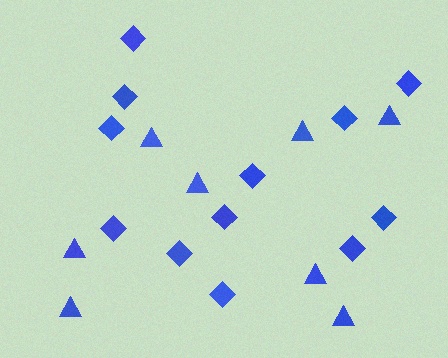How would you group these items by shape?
There are 2 groups: one group of diamonds (12) and one group of triangles (8).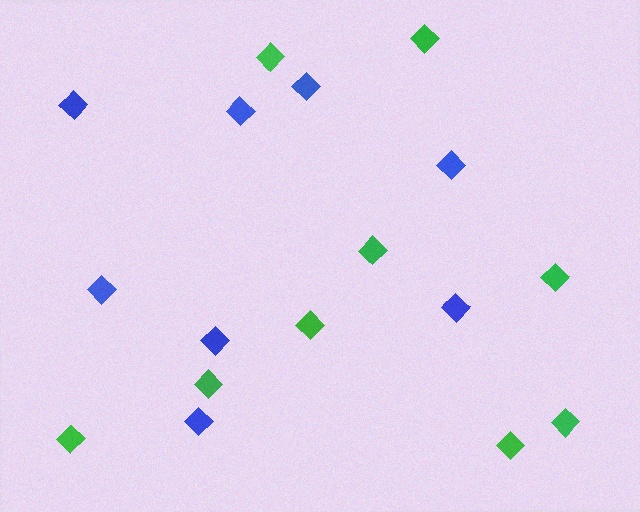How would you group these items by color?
There are 2 groups: one group of blue diamonds (8) and one group of green diamonds (9).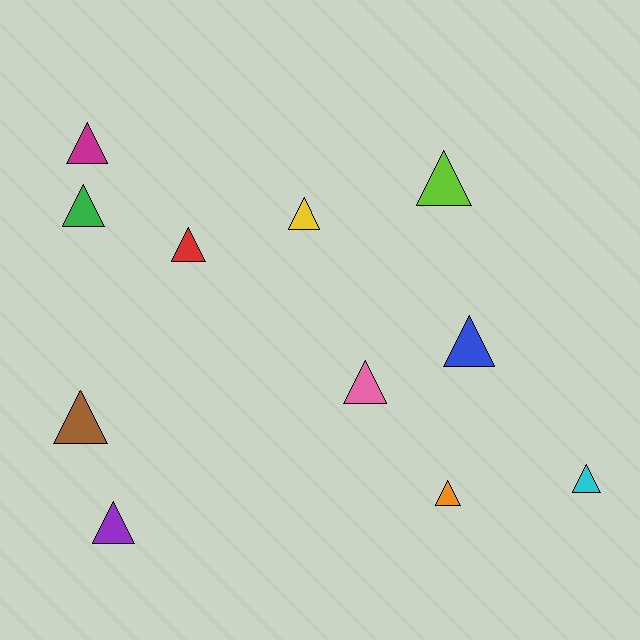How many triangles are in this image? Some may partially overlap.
There are 11 triangles.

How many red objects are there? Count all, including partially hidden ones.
There is 1 red object.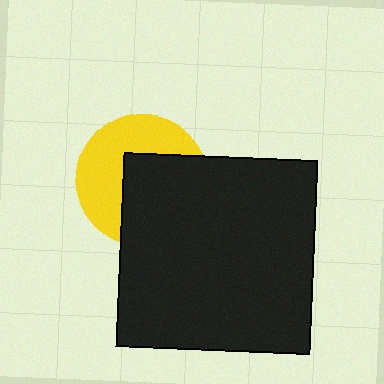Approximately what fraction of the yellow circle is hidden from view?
Roughly 51% of the yellow circle is hidden behind the black square.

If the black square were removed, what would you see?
You would see the complete yellow circle.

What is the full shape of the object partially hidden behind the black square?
The partially hidden object is a yellow circle.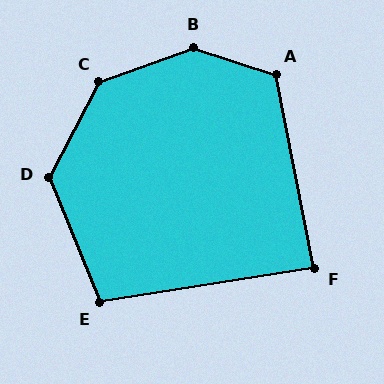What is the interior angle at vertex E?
Approximately 103 degrees (obtuse).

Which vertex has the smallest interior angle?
F, at approximately 88 degrees.